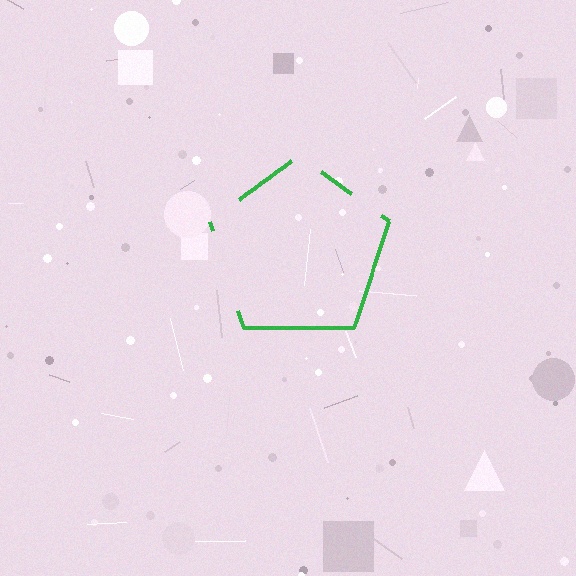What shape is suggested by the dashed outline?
The dashed outline suggests a pentagon.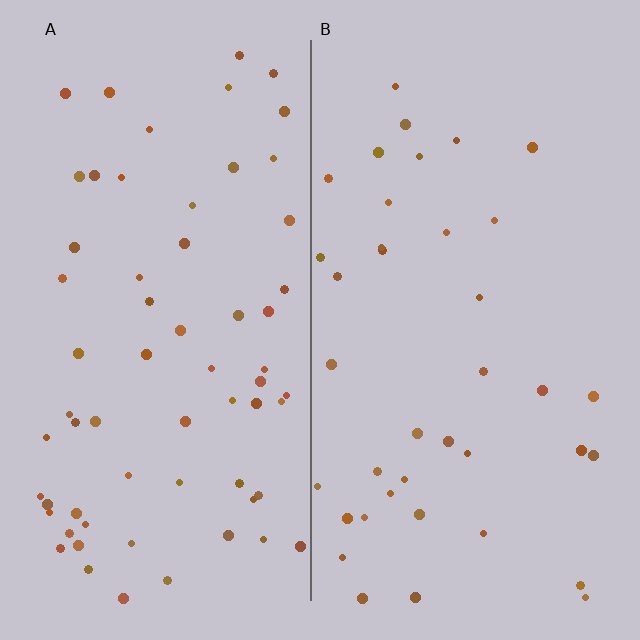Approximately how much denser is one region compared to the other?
Approximately 1.7× — region A over region B.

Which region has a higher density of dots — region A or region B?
A (the left).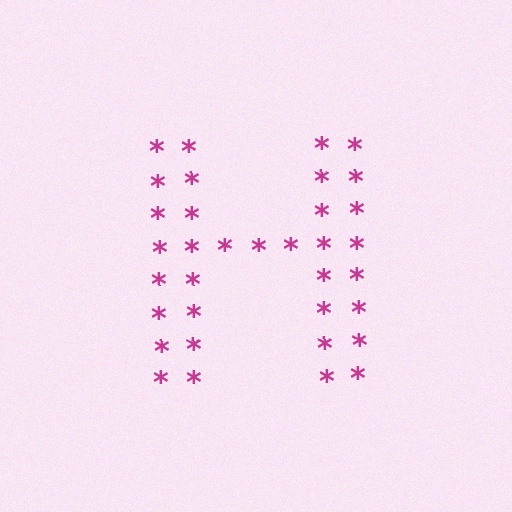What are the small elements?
The small elements are asterisks.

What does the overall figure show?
The overall figure shows the letter H.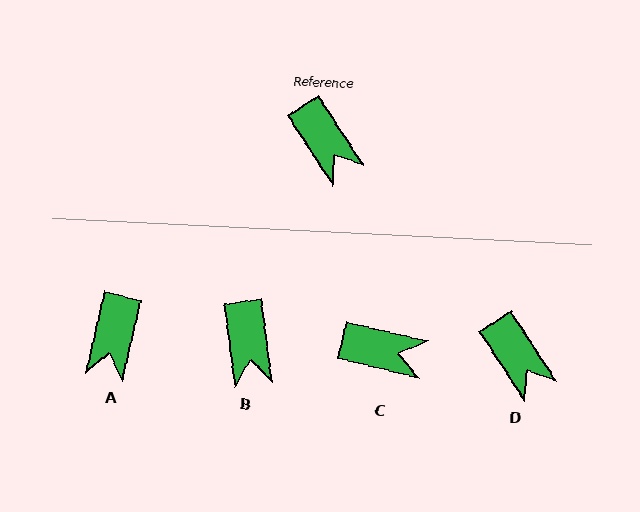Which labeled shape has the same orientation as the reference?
D.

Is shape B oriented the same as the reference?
No, it is off by about 25 degrees.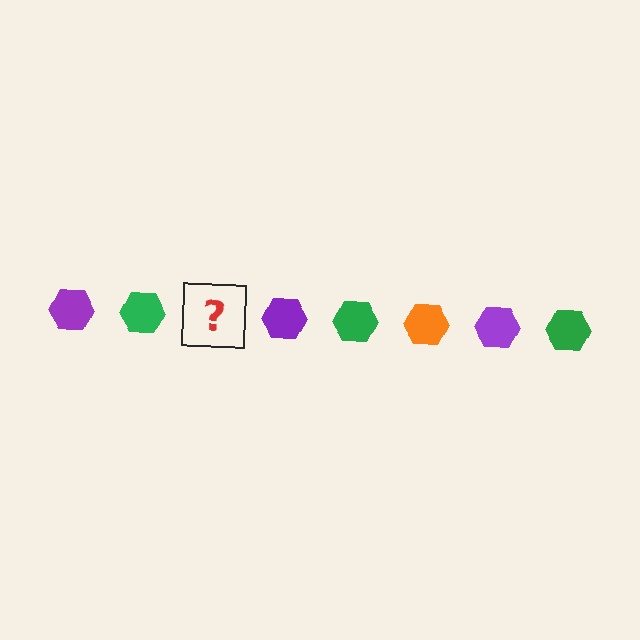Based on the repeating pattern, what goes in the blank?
The blank should be an orange hexagon.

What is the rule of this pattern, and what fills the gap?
The rule is that the pattern cycles through purple, green, orange hexagons. The gap should be filled with an orange hexagon.